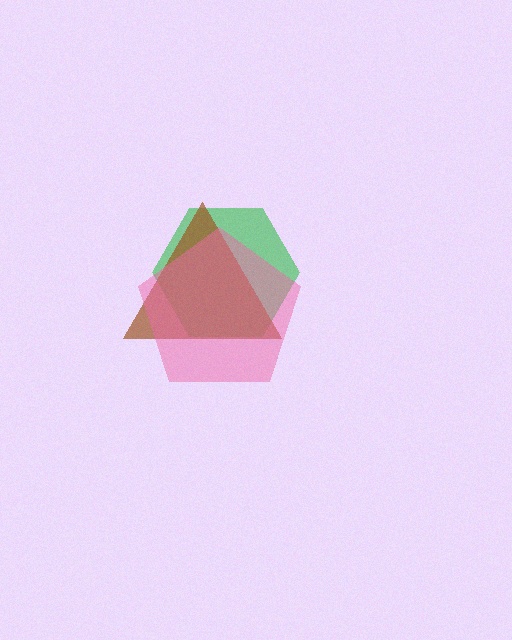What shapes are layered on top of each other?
The layered shapes are: a green hexagon, a brown triangle, a pink pentagon.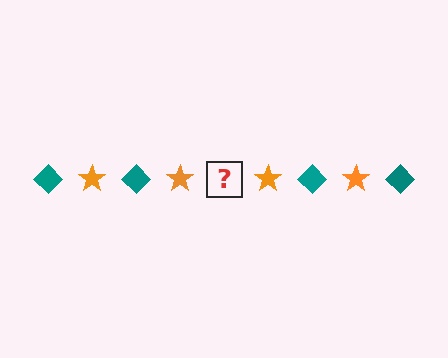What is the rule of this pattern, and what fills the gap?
The rule is that the pattern alternates between teal diamond and orange star. The gap should be filled with a teal diamond.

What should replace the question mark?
The question mark should be replaced with a teal diamond.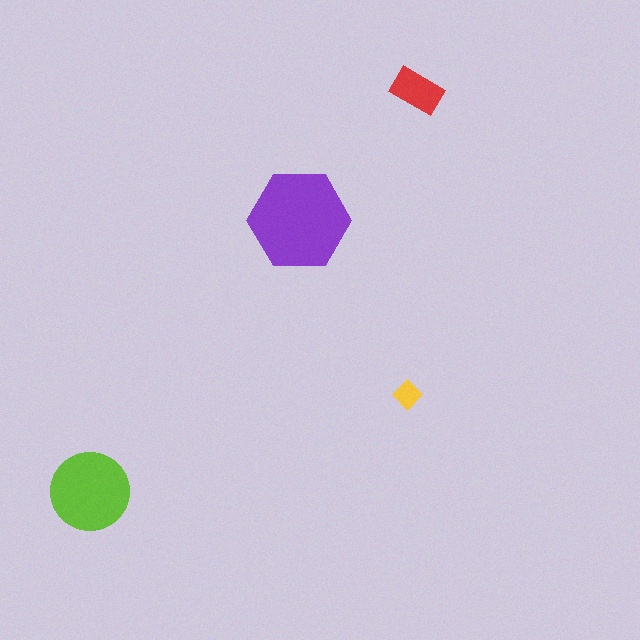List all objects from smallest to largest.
The yellow diamond, the red rectangle, the lime circle, the purple hexagon.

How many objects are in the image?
There are 4 objects in the image.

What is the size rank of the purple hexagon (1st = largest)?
1st.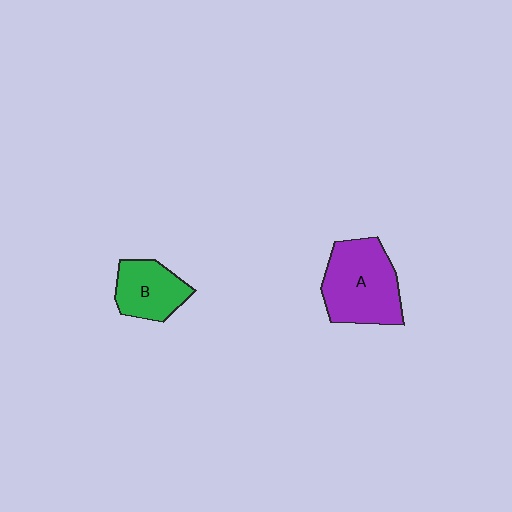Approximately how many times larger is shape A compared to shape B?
Approximately 1.6 times.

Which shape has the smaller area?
Shape B (green).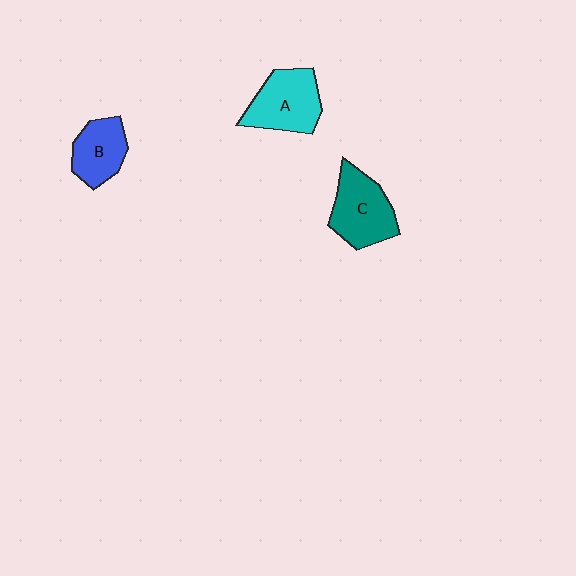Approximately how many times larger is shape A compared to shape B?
Approximately 1.3 times.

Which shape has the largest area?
Shape C (teal).